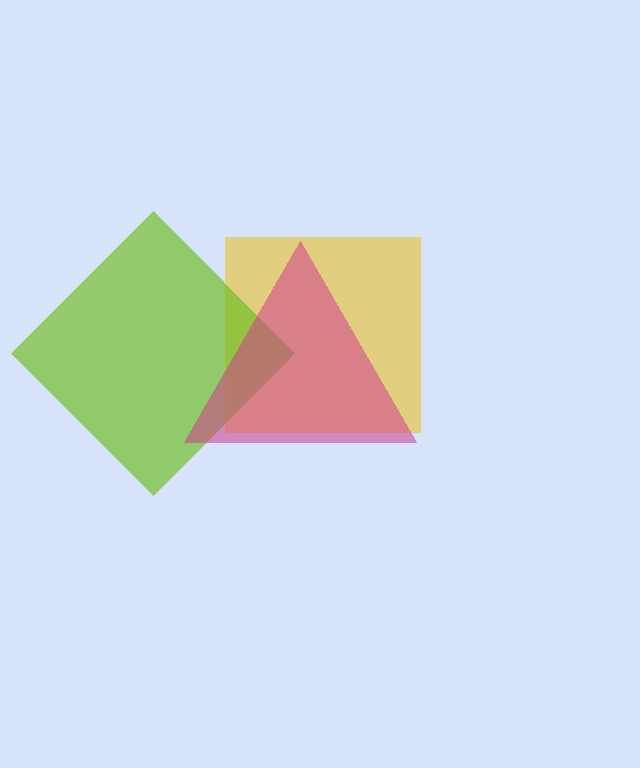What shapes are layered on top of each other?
The layered shapes are: a yellow square, a lime diamond, a magenta triangle.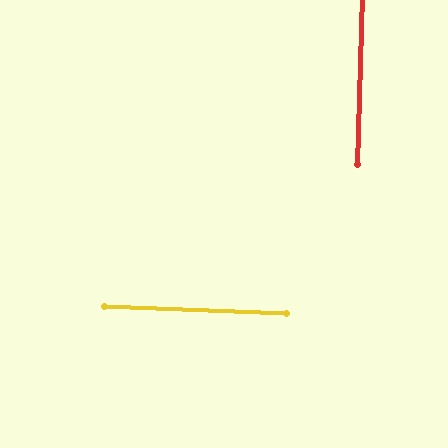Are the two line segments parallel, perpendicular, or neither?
Perpendicular — they meet at approximately 90°.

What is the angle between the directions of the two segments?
Approximately 90 degrees.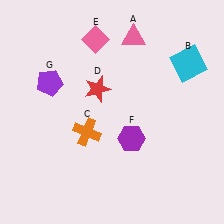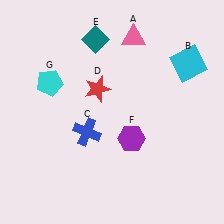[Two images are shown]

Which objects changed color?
C changed from orange to blue. E changed from pink to teal. G changed from purple to cyan.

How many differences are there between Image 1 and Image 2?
There are 3 differences between the two images.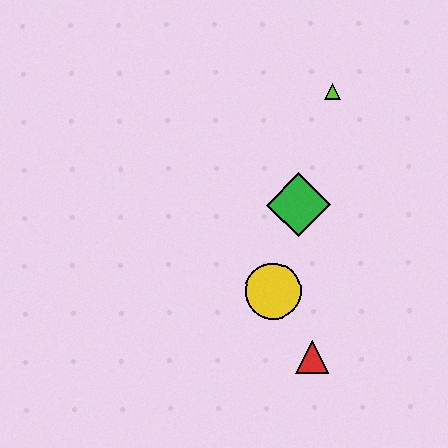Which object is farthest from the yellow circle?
The lime triangle is farthest from the yellow circle.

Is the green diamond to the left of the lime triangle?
Yes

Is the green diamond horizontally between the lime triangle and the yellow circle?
Yes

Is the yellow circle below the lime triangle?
Yes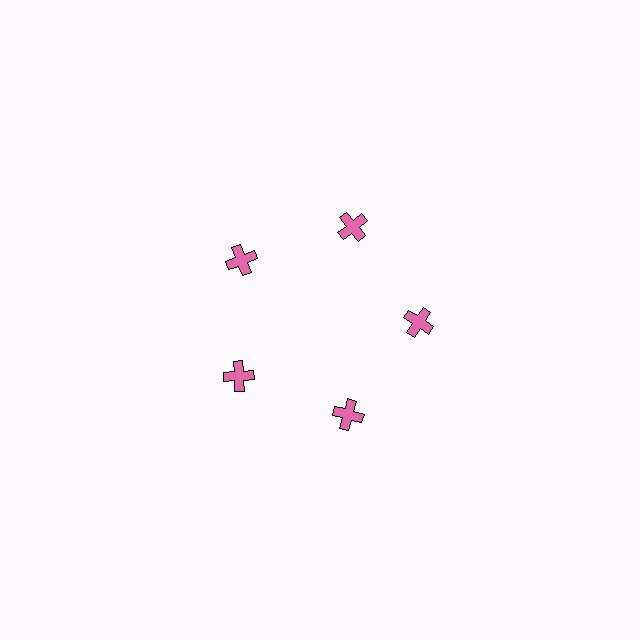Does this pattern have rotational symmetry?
Yes, this pattern has 5-fold rotational symmetry. It looks the same after rotating 72 degrees around the center.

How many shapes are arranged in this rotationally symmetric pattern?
There are 5 shapes, arranged in 5 groups of 1.